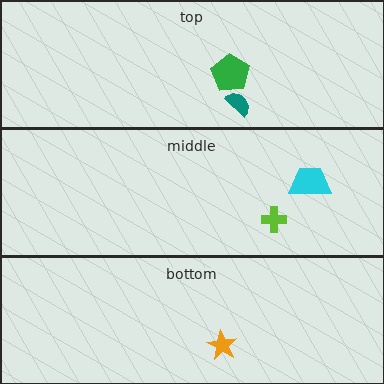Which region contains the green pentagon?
The top region.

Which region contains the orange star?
The bottom region.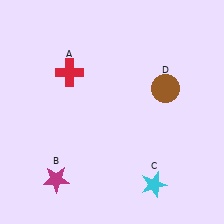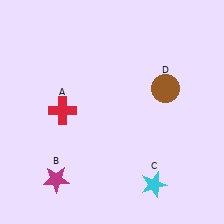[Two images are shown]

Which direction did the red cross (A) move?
The red cross (A) moved down.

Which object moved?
The red cross (A) moved down.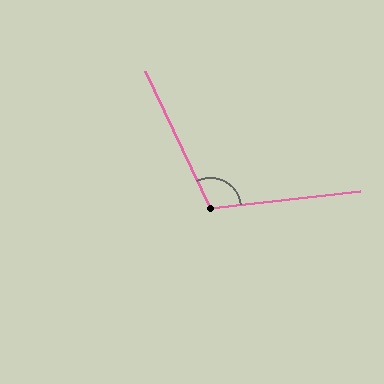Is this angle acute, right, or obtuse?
It is obtuse.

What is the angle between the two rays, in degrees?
Approximately 109 degrees.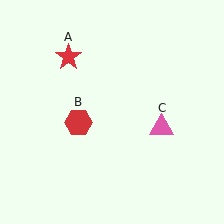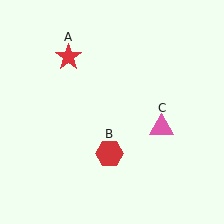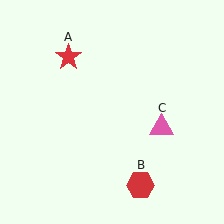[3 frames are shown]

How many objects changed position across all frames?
1 object changed position: red hexagon (object B).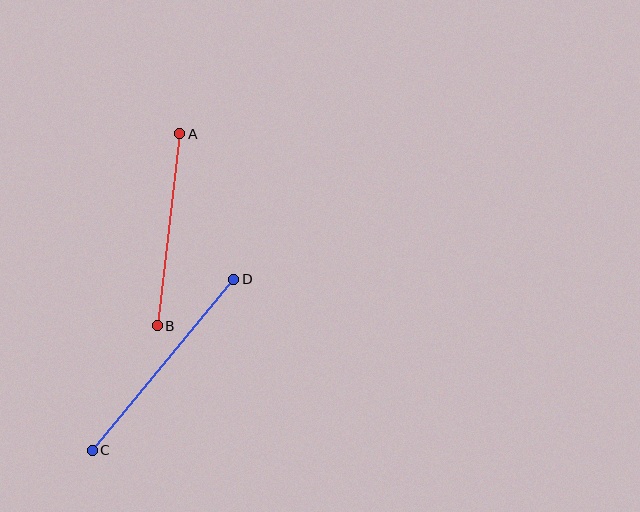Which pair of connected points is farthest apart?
Points C and D are farthest apart.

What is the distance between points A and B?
The distance is approximately 194 pixels.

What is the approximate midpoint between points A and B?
The midpoint is at approximately (168, 230) pixels.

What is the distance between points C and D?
The distance is approximately 222 pixels.